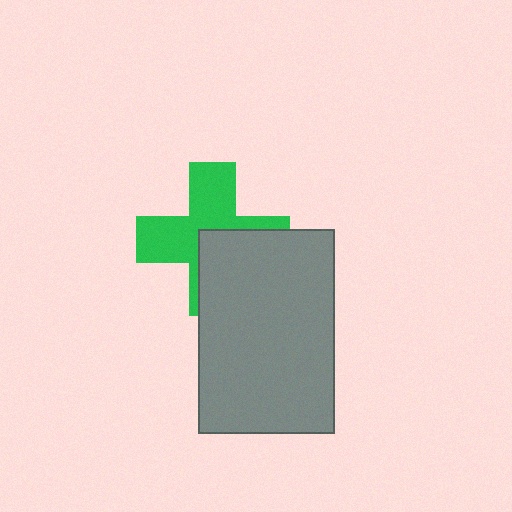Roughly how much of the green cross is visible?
About half of it is visible (roughly 58%).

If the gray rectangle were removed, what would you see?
You would see the complete green cross.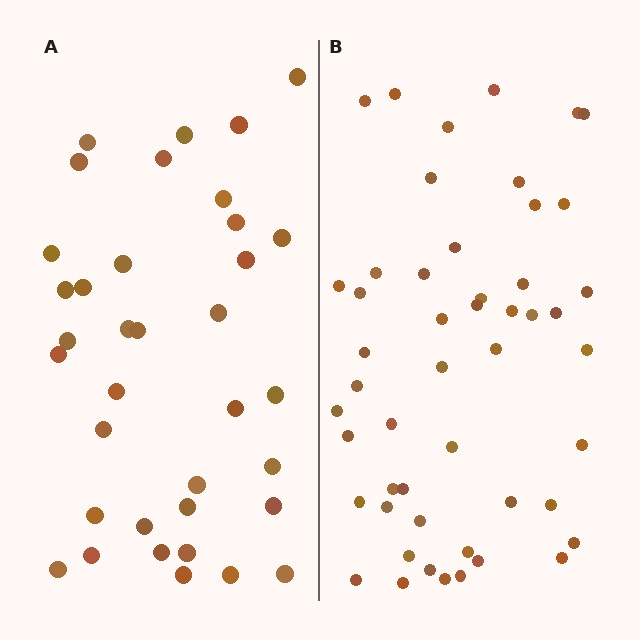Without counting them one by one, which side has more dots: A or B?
Region B (the right region) has more dots.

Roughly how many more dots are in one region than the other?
Region B has approximately 15 more dots than region A.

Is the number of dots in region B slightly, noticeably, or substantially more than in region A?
Region B has noticeably more, but not dramatically so. The ratio is roughly 1.4 to 1.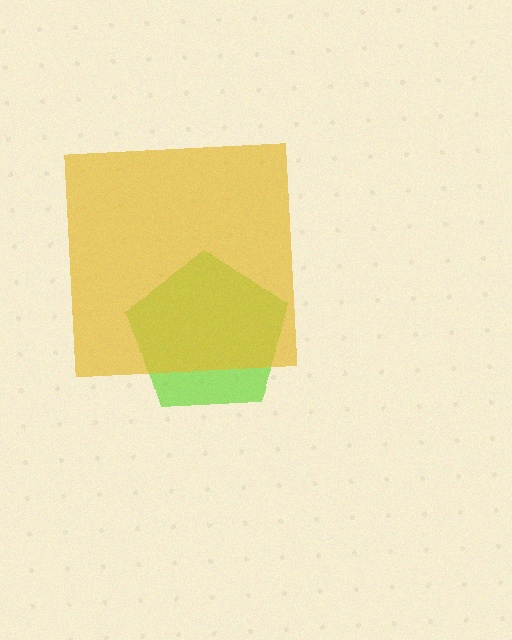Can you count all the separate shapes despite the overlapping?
Yes, there are 2 separate shapes.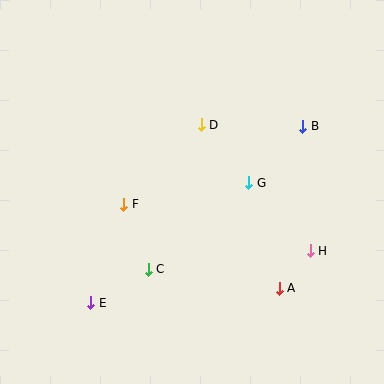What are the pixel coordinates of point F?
Point F is at (124, 204).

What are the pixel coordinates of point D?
Point D is at (201, 125).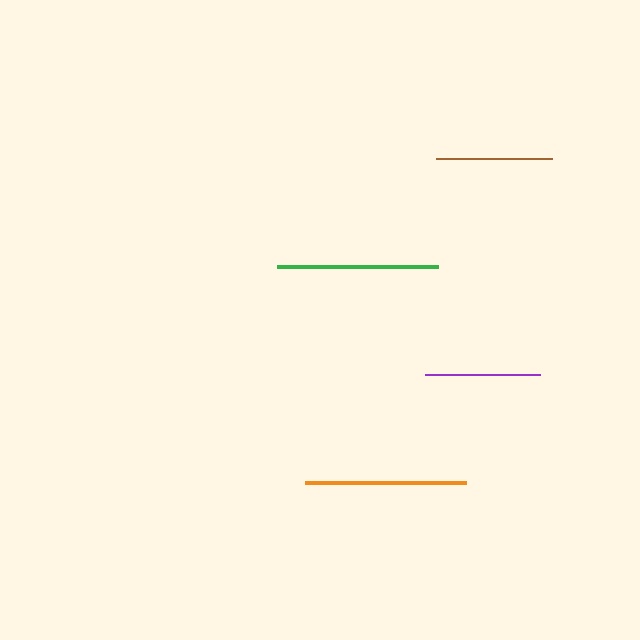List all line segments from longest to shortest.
From longest to shortest: green, orange, brown, purple.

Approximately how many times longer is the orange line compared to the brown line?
The orange line is approximately 1.4 times the length of the brown line.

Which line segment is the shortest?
The purple line is the shortest at approximately 116 pixels.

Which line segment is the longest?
The green line is the longest at approximately 162 pixels.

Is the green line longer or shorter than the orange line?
The green line is longer than the orange line.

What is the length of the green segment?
The green segment is approximately 162 pixels long.